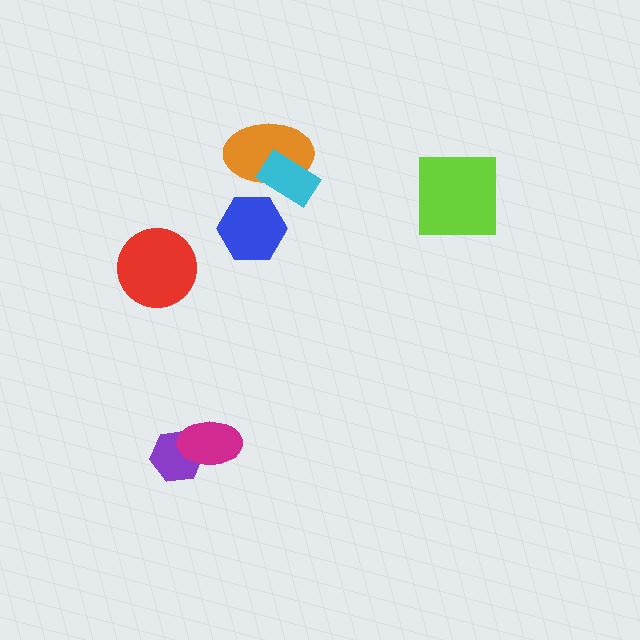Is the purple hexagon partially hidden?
Yes, it is partially covered by another shape.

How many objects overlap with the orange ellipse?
1 object overlaps with the orange ellipse.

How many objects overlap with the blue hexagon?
0 objects overlap with the blue hexagon.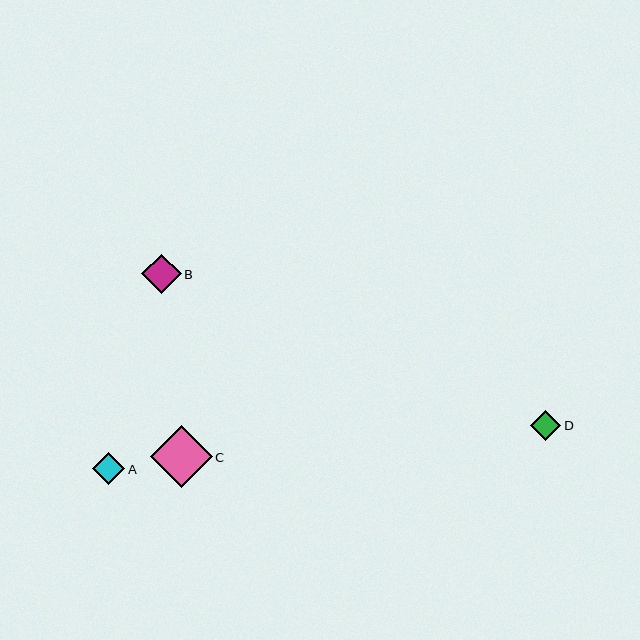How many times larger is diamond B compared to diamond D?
Diamond B is approximately 1.3 times the size of diamond D.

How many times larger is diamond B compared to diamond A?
Diamond B is approximately 1.2 times the size of diamond A.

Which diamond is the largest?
Diamond C is the largest with a size of approximately 62 pixels.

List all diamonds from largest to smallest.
From largest to smallest: C, B, A, D.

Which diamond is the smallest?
Diamond D is the smallest with a size of approximately 30 pixels.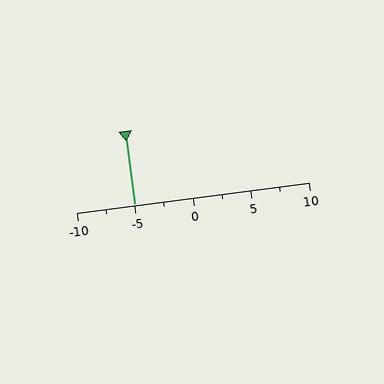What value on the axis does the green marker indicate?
The marker indicates approximately -5.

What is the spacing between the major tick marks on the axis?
The major ticks are spaced 5 apart.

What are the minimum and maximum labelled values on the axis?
The axis runs from -10 to 10.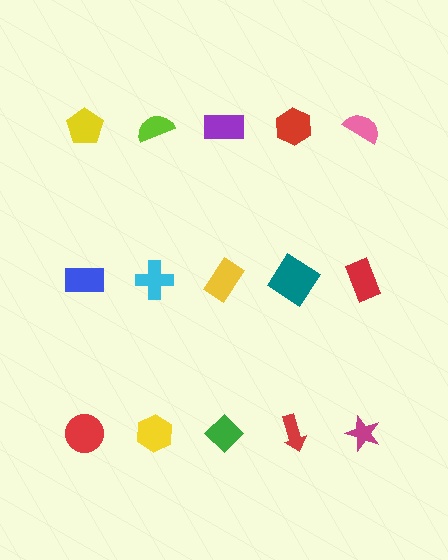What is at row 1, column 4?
A red hexagon.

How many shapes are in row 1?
5 shapes.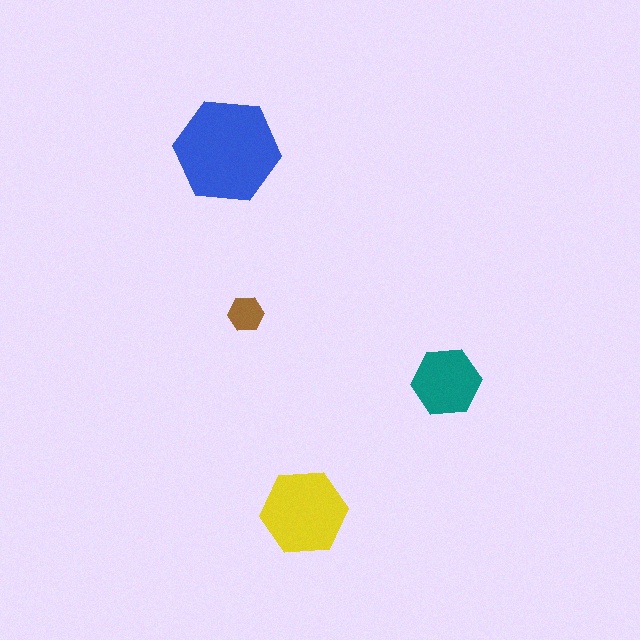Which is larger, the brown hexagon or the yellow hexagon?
The yellow one.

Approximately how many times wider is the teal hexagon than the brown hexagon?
About 2 times wider.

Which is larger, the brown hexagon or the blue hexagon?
The blue one.